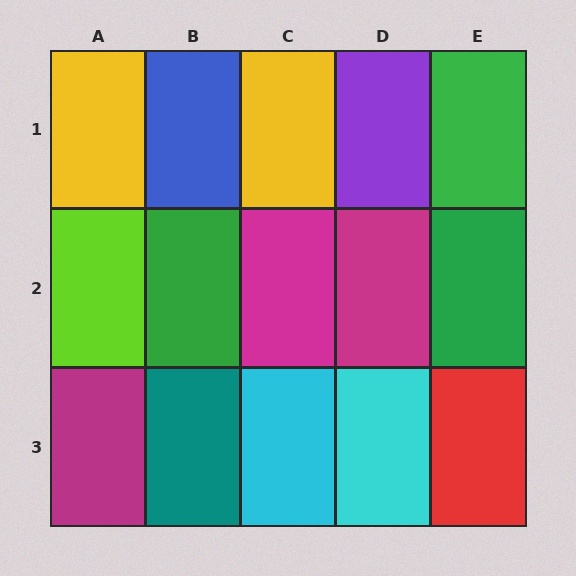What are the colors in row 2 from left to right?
Lime, green, magenta, magenta, green.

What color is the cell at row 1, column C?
Yellow.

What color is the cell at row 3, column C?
Cyan.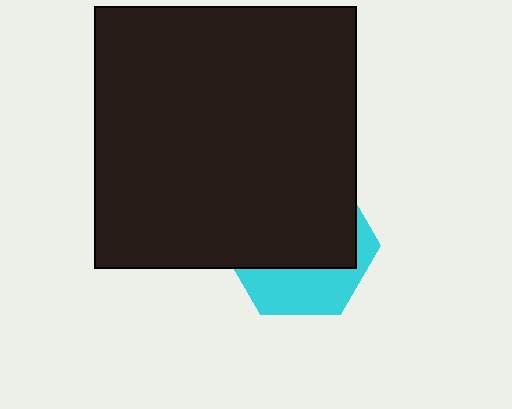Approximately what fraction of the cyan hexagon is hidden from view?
Roughly 66% of the cyan hexagon is hidden behind the black square.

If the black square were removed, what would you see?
You would see the complete cyan hexagon.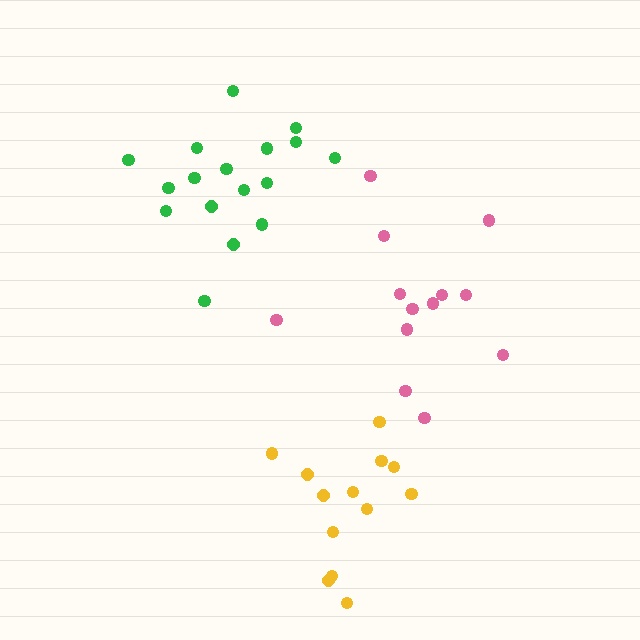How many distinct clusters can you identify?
There are 3 distinct clusters.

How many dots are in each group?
Group 1: 17 dots, Group 2: 13 dots, Group 3: 13 dots (43 total).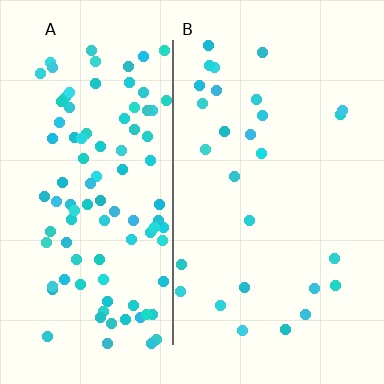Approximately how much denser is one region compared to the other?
Approximately 3.7× — region A over region B.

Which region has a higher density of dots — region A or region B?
A (the left).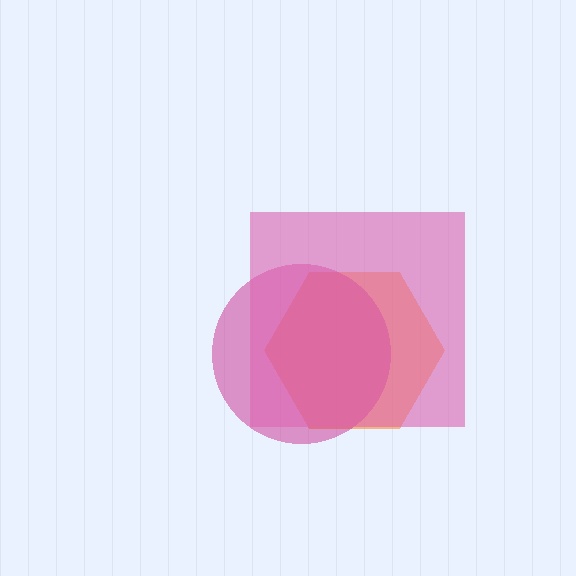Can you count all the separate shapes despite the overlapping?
Yes, there are 3 separate shapes.